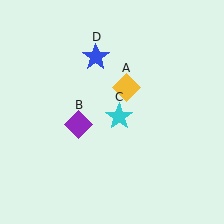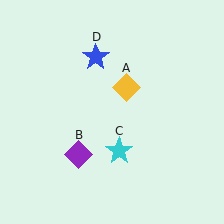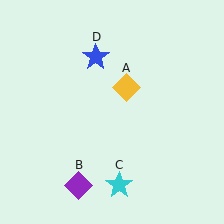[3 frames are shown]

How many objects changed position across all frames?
2 objects changed position: purple diamond (object B), cyan star (object C).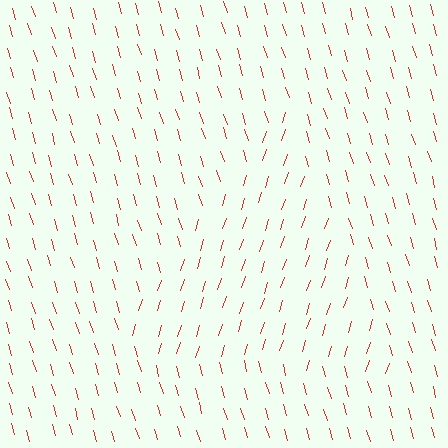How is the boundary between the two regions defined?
The boundary is defined purely by a change in line orientation (approximately 35 degrees difference). All lines are the same color and thickness.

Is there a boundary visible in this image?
Yes, there is a texture boundary formed by a change in line orientation.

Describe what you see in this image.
The image is filled with small red line segments. A triangle region in the image has lines oriented differently from the surrounding lines, creating a visible texture boundary.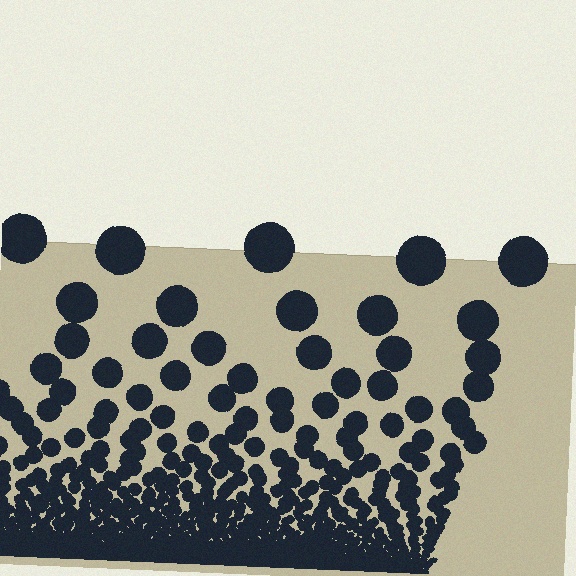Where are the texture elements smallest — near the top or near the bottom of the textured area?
Near the bottom.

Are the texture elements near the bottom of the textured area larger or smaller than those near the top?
Smaller. The gradient is inverted — elements near the bottom are smaller and denser.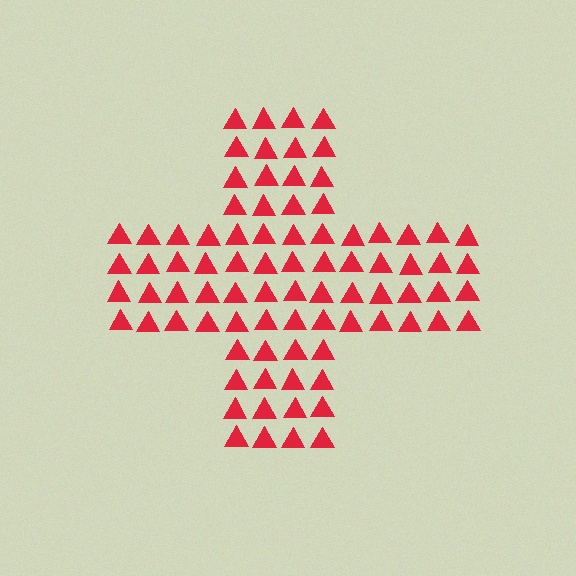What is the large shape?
The large shape is a cross.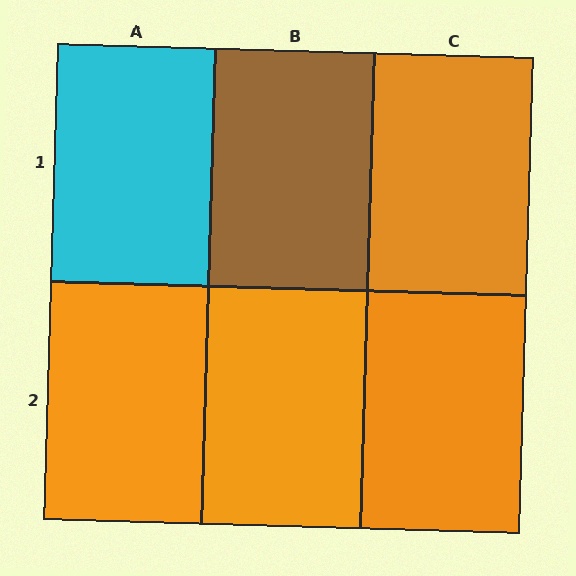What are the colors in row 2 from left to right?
Orange, orange, orange.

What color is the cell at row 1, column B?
Brown.